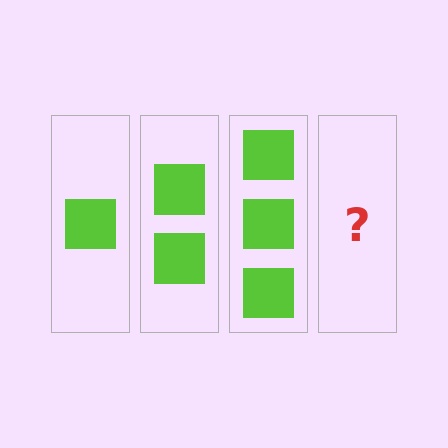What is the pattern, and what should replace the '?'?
The pattern is that each step adds one more square. The '?' should be 4 squares.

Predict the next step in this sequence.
The next step is 4 squares.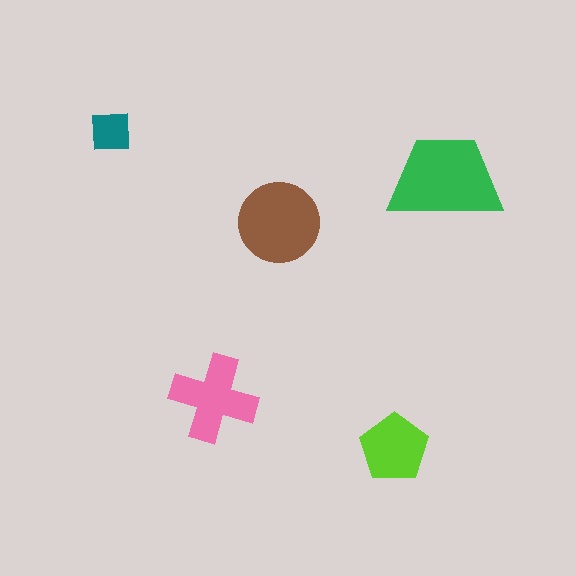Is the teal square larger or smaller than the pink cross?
Smaller.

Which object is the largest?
The green trapezoid.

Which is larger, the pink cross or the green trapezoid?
The green trapezoid.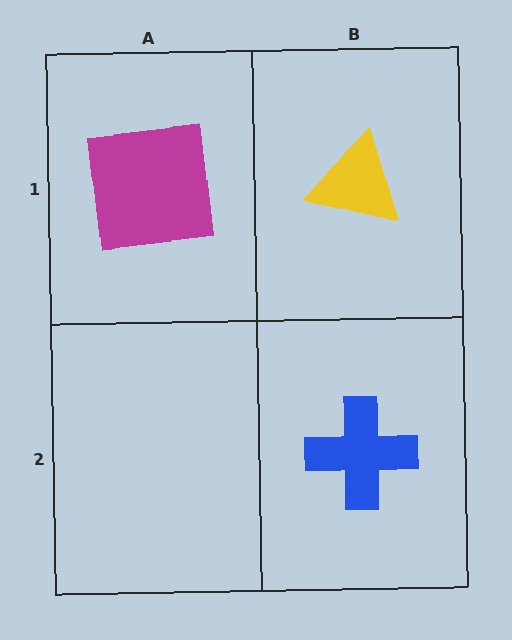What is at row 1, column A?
A magenta square.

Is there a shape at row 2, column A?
No, that cell is empty.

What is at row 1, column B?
A yellow triangle.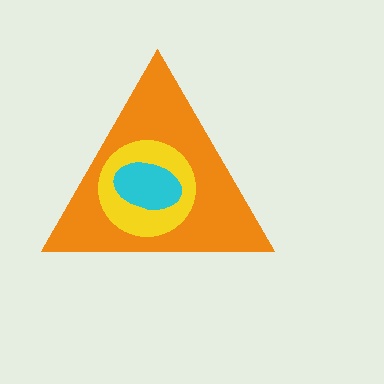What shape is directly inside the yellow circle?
The cyan ellipse.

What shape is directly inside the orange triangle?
The yellow circle.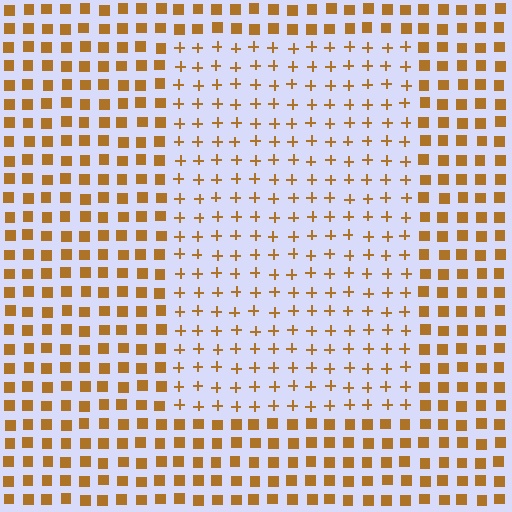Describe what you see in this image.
The image is filled with small brown elements arranged in a uniform grid. A rectangle-shaped region contains plus signs, while the surrounding area contains squares. The boundary is defined purely by the change in element shape.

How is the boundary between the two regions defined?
The boundary is defined by a change in element shape: plus signs inside vs. squares outside. All elements share the same color and spacing.